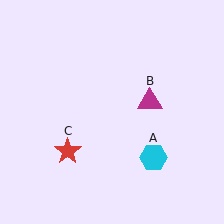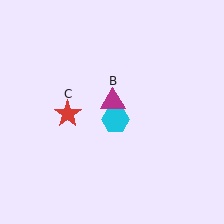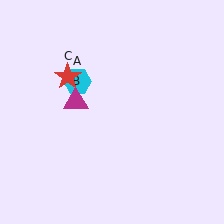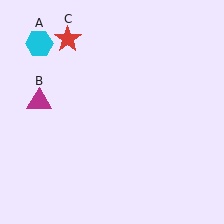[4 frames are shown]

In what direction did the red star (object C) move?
The red star (object C) moved up.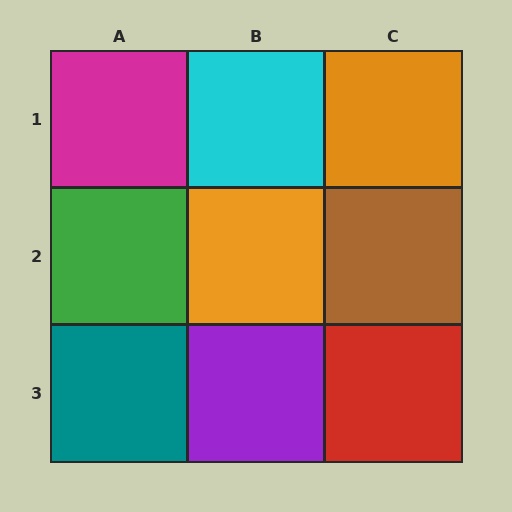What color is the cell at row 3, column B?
Purple.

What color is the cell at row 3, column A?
Teal.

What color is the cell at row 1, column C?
Orange.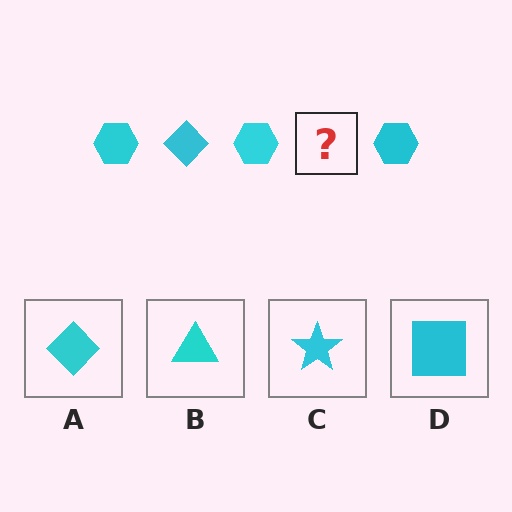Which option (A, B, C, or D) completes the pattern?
A.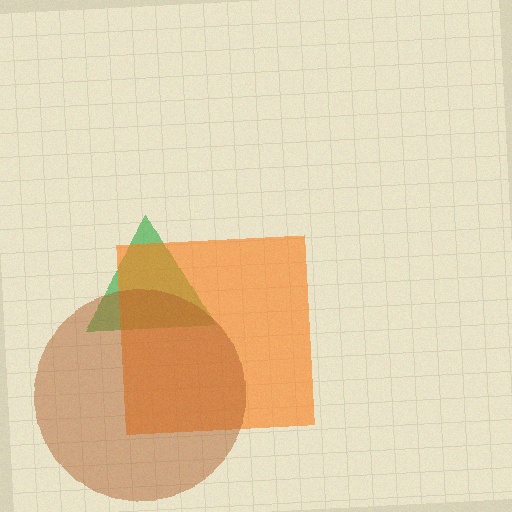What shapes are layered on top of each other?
The layered shapes are: a green triangle, an orange square, a brown circle.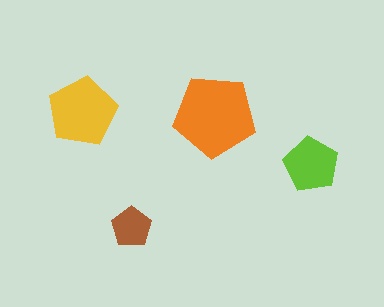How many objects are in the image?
There are 4 objects in the image.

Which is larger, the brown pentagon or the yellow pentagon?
The yellow one.